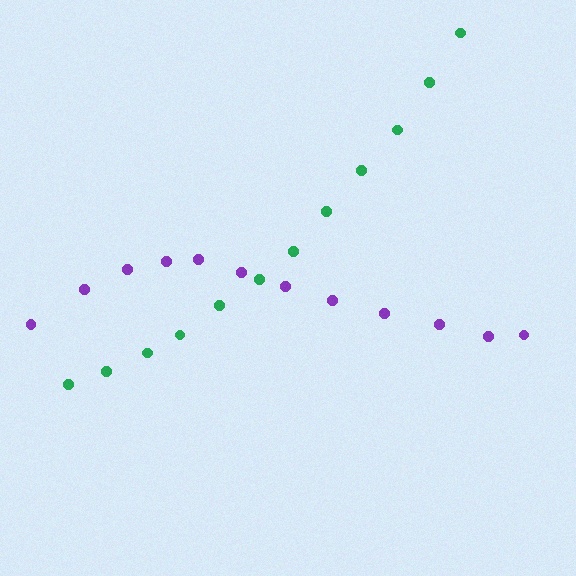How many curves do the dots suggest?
There are 2 distinct paths.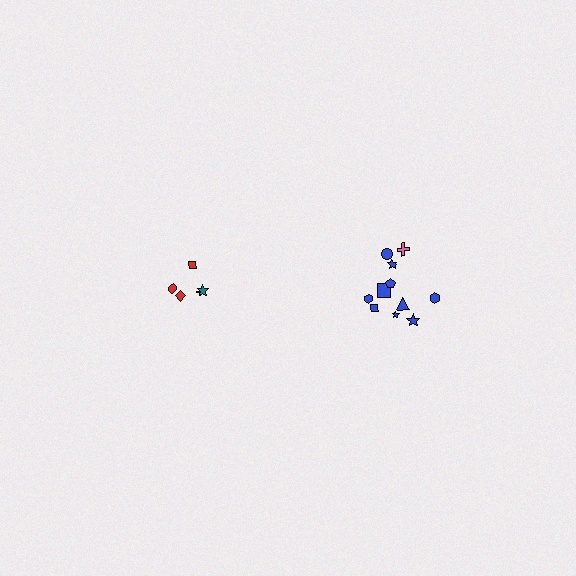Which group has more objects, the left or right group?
The right group.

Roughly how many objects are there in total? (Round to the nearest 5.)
Roughly 15 objects in total.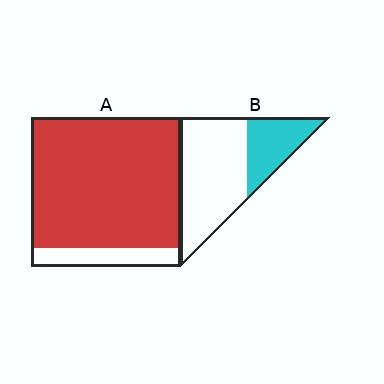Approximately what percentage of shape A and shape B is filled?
A is approximately 85% and B is approximately 30%.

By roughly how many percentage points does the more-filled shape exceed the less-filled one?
By roughly 55 percentage points (A over B).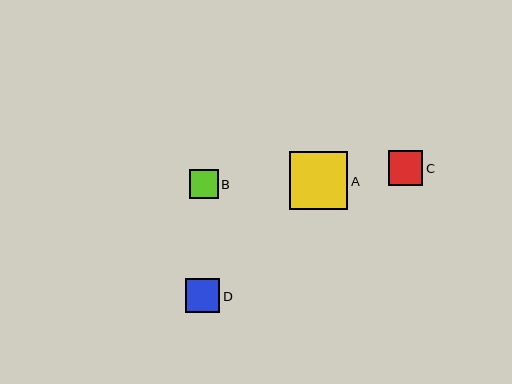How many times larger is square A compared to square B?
Square A is approximately 2.0 times the size of square B.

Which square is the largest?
Square A is the largest with a size of approximately 58 pixels.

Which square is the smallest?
Square B is the smallest with a size of approximately 29 pixels.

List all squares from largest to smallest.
From largest to smallest: A, C, D, B.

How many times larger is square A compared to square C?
Square A is approximately 1.7 times the size of square C.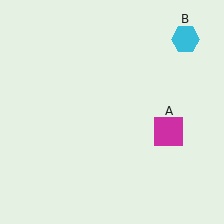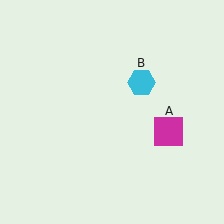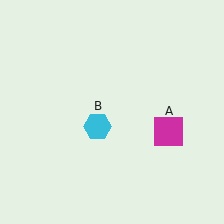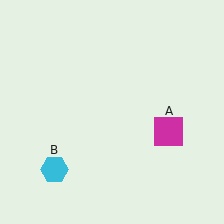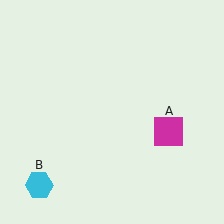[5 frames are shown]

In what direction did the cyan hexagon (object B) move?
The cyan hexagon (object B) moved down and to the left.